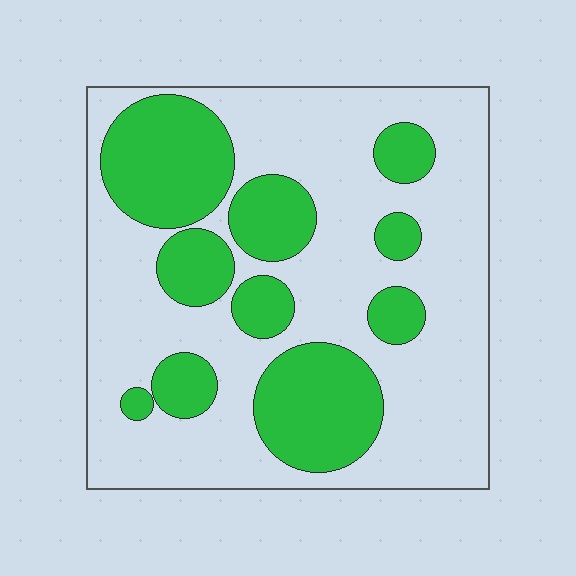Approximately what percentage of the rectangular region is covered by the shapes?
Approximately 35%.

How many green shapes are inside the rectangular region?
10.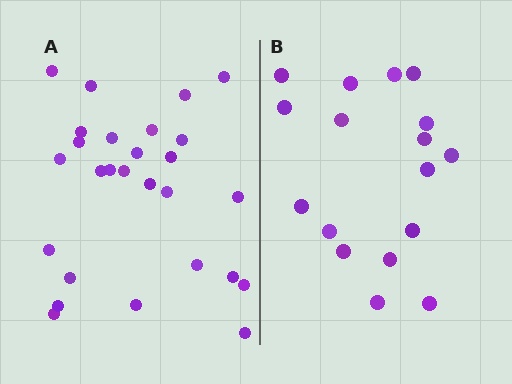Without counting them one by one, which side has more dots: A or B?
Region A (the left region) has more dots.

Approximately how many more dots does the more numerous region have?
Region A has roughly 10 or so more dots than region B.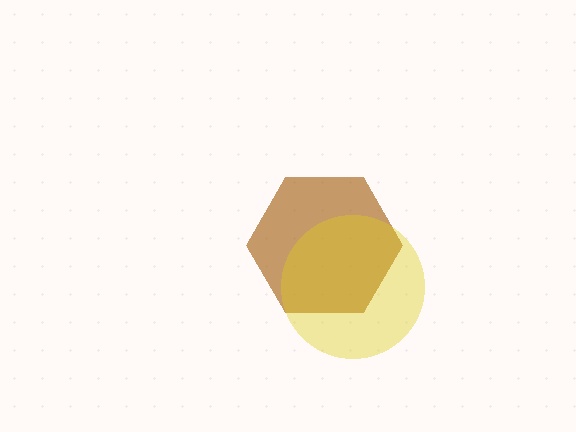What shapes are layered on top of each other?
The layered shapes are: a brown hexagon, a yellow circle.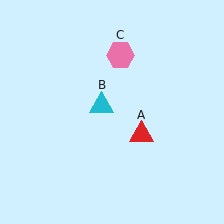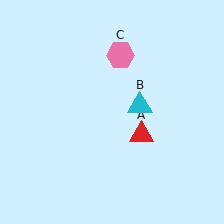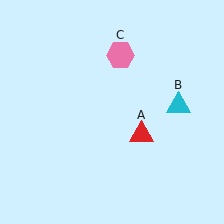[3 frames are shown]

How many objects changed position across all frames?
1 object changed position: cyan triangle (object B).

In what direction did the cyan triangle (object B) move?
The cyan triangle (object B) moved right.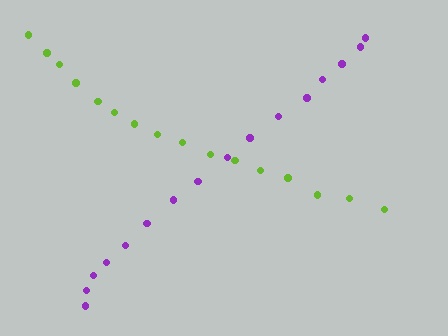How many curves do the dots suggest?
There are 2 distinct paths.